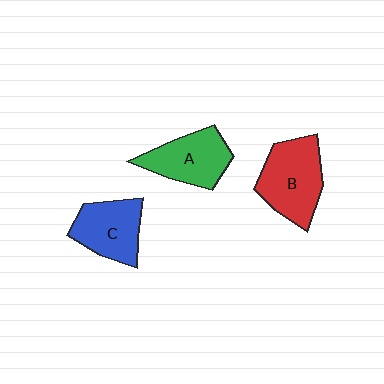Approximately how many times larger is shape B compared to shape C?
Approximately 1.2 times.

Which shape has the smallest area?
Shape C (blue).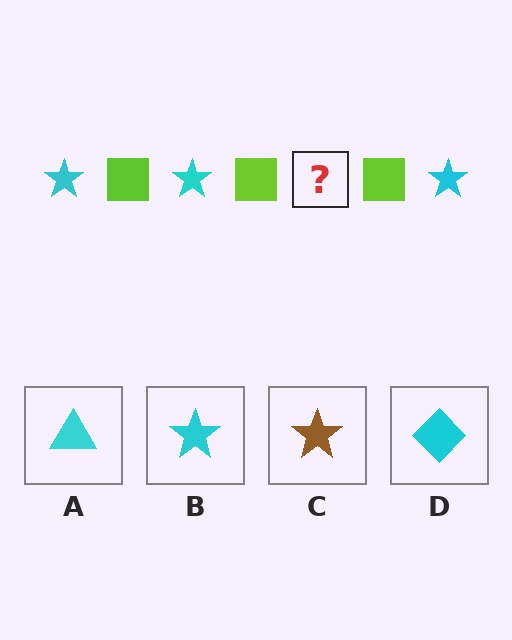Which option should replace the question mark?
Option B.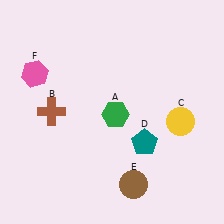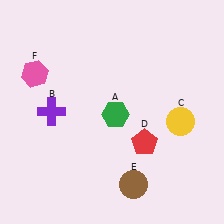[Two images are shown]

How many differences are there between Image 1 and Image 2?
There are 2 differences between the two images.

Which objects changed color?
B changed from brown to purple. D changed from teal to red.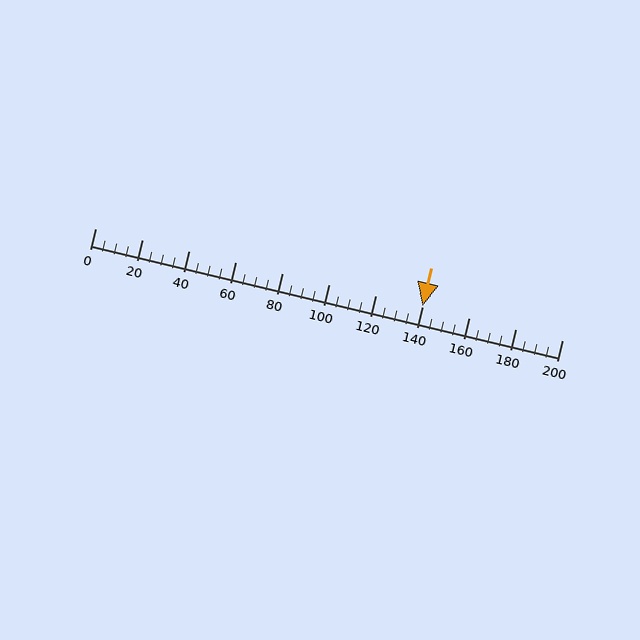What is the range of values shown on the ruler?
The ruler shows values from 0 to 200.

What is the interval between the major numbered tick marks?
The major tick marks are spaced 20 units apart.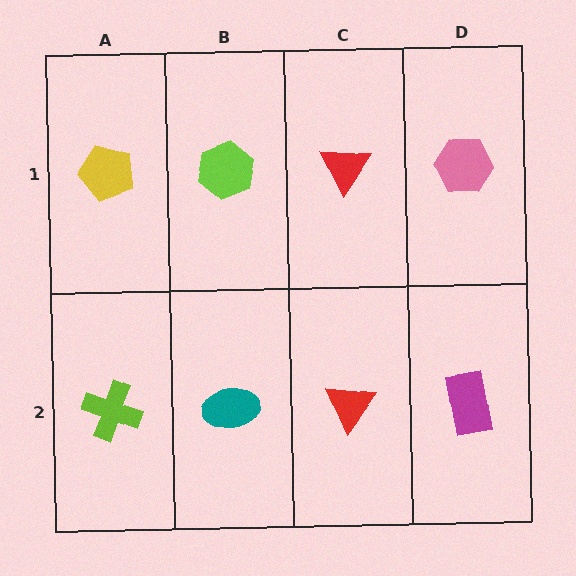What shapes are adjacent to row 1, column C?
A red triangle (row 2, column C), a lime hexagon (row 1, column B), a pink hexagon (row 1, column D).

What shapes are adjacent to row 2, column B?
A lime hexagon (row 1, column B), a lime cross (row 2, column A), a red triangle (row 2, column C).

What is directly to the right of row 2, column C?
A magenta rectangle.